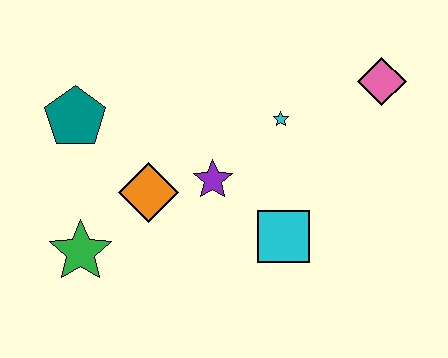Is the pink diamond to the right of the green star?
Yes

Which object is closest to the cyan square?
The purple star is closest to the cyan square.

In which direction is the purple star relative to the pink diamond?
The purple star is to the left of the pink diamond.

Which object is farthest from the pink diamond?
The green star is farthest from the pink diamond.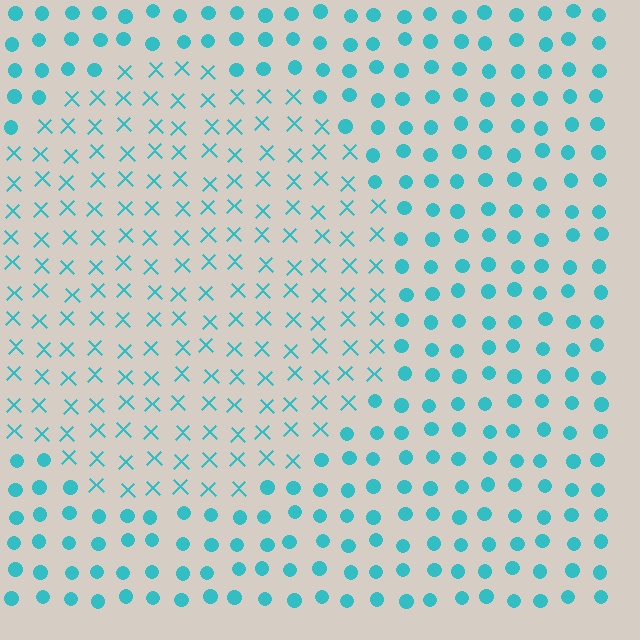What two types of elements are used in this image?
The image uses X marks inside the circle region and circles outside it.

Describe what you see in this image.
The image is filled with small cyan elements arranged in a uniform grid. A circle-shaped region contains X marks, while the surrounding area contains circles. The boundary is defined purely by the change in element shape.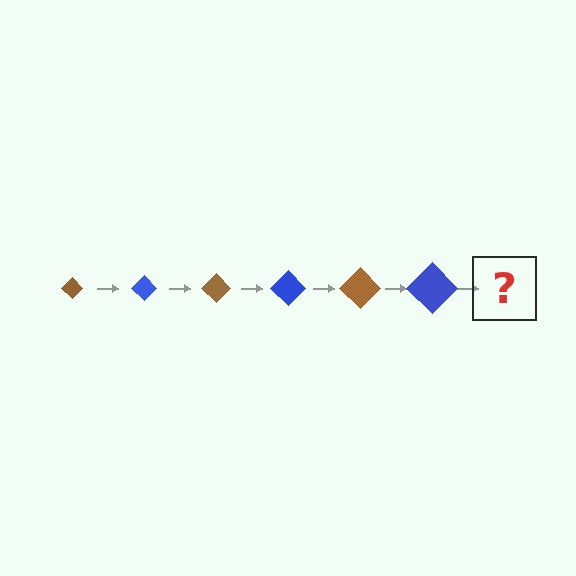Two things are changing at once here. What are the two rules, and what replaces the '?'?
The two rules are that the diamond grows larger each step and the color cycles through brown and blue. The '?' should be a brown diamond, larger than the previous one.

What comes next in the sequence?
The next element should be a brown diamond, larger than the previous one.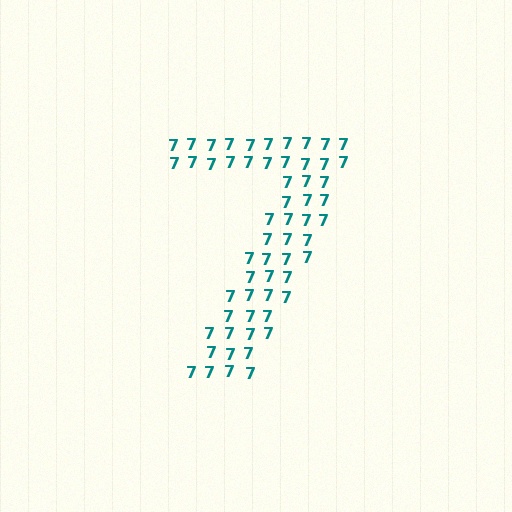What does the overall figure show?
The overall figure shows the digit 7.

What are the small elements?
The small elements are digit 7's.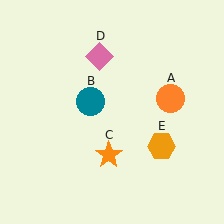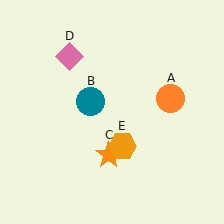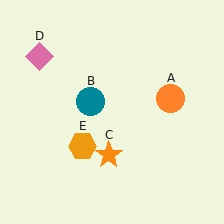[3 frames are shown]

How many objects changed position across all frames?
2 objects changed position: pink diamond (object D), orange hexagon (object E).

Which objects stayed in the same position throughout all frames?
Orange circle (object A) and teal circle (object B) and orange star (object C) remained stationary.